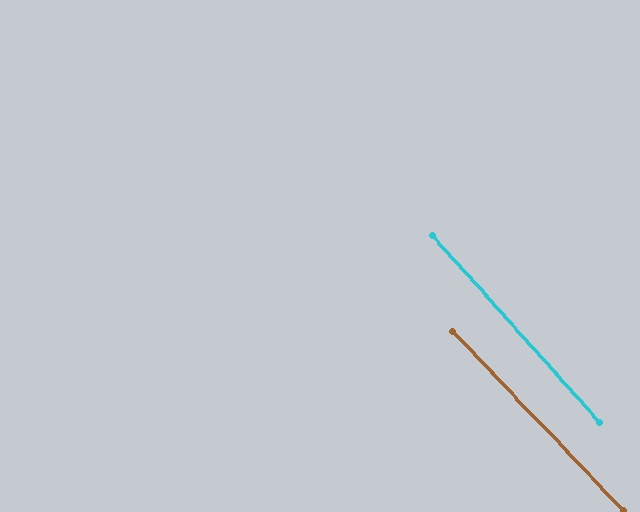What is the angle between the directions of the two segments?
Approximately 2 degrees.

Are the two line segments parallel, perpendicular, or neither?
Parallel — their directions differ by only 1.7°.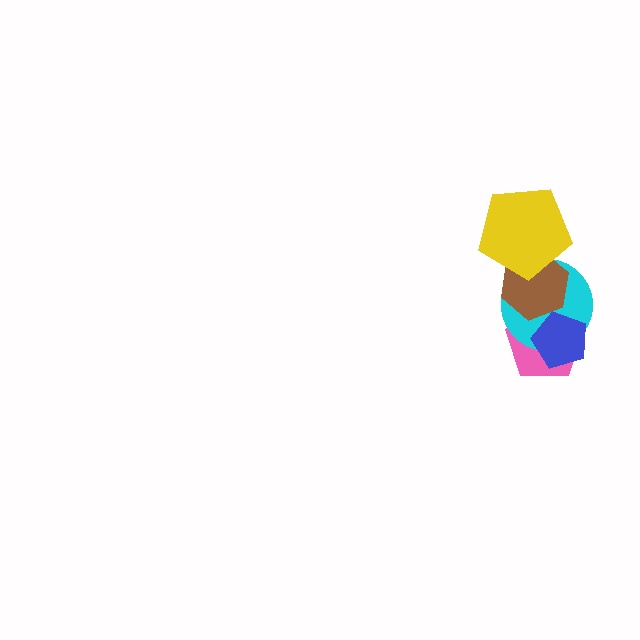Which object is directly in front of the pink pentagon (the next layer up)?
The cyan circle is directly in front of the pink pentagon.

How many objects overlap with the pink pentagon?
3 objects overlap with the pink pentagon.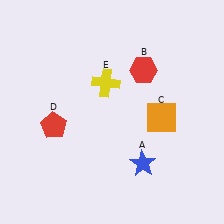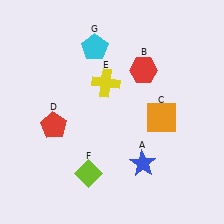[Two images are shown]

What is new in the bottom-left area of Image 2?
A lime diamond (F) was added in the bottom-left area of Image 2.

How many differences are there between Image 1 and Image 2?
There are 2 differences between the two images.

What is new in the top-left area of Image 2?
A cyan pentagon (G) was added in the top-left area of Image 2.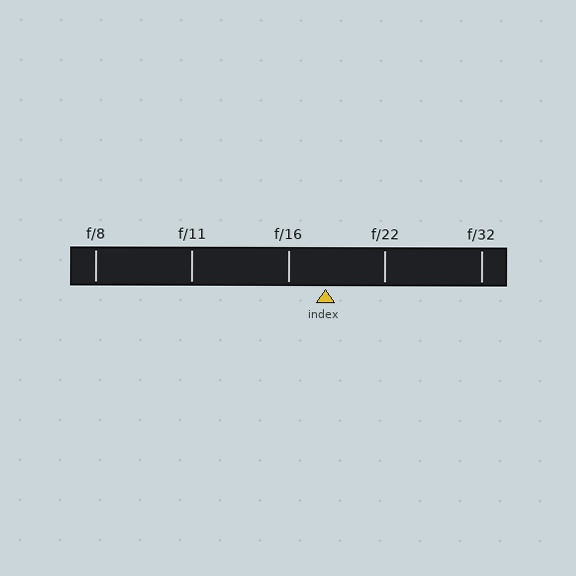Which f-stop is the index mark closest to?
The index mark is closest to f/16.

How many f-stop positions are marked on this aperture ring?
There are 5 f-stop positions marked.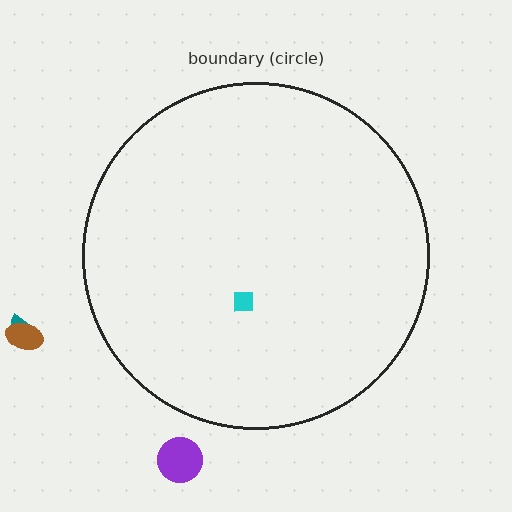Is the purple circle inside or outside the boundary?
Outside.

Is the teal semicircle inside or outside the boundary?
Outside.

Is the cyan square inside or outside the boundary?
Inside.